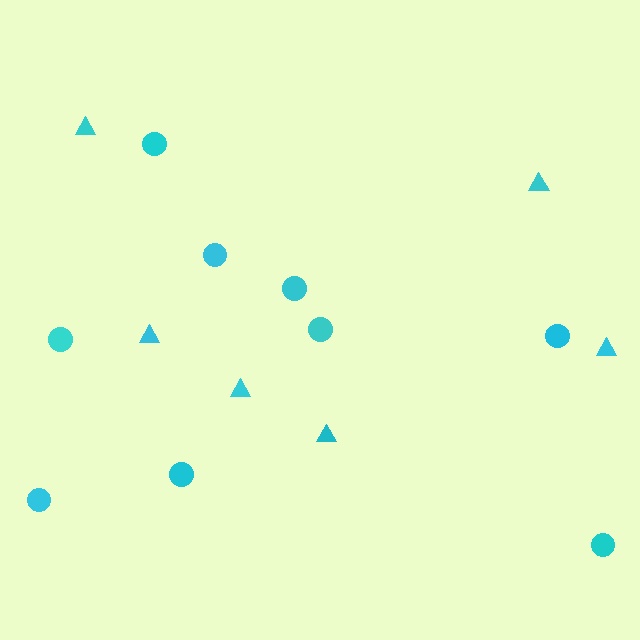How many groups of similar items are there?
There are 2 groups: one group of circles (9) and one group of triangles (6).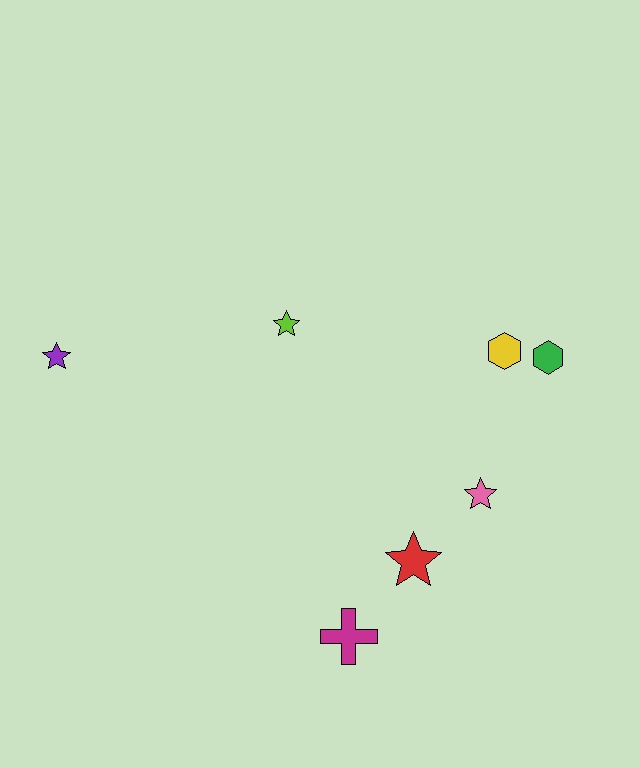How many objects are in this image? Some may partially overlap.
There are 7 objects.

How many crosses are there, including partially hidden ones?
There is 1 cross.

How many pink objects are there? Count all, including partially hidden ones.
There is 1 pink object.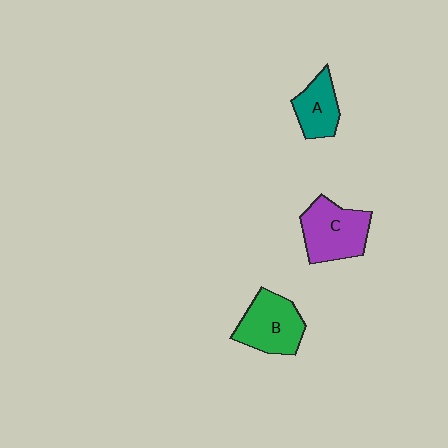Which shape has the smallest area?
Shape A (teal).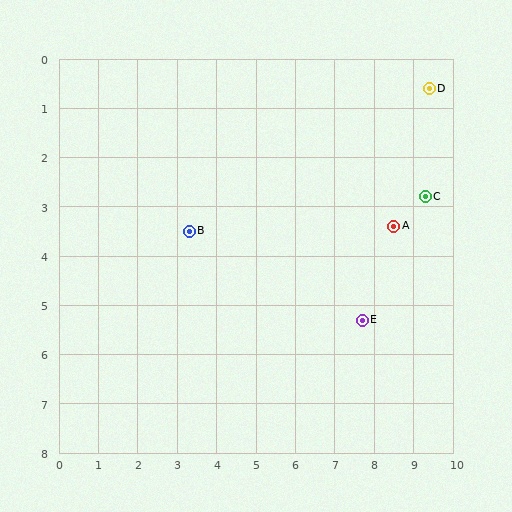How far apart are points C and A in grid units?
Points C and A are about 1.0 grid units apart.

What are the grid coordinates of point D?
Point D is at approximately (9.4, 0.6).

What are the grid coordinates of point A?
Point A is at approximately (8.5, 3.4).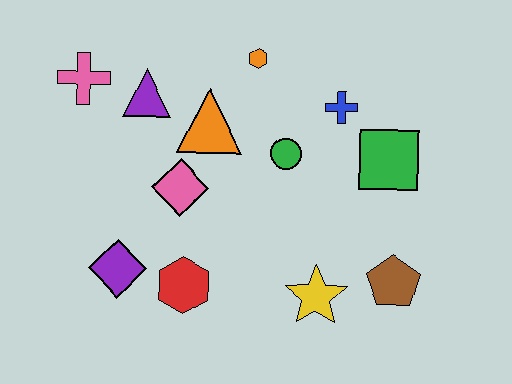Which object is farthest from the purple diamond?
The green square is farthest from the purple diamond.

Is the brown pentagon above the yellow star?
Yes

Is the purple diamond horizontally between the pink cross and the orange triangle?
Yes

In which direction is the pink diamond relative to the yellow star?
The pink diamond is to the left of the yellow star.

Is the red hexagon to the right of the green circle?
No